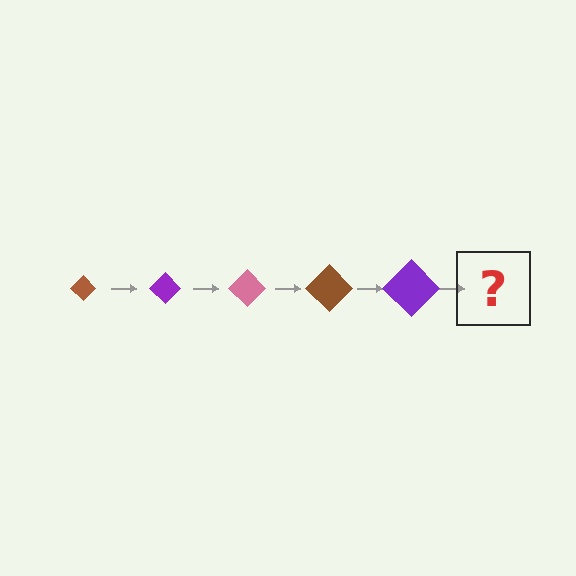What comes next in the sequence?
The next element should be a pink diamond, larger than the previous one.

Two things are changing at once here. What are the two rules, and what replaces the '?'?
The two rules are that the diamond grows larger each step and the color cycles through brown, purple, and pink. The '?' should be a pink diamond, larger than the previous one.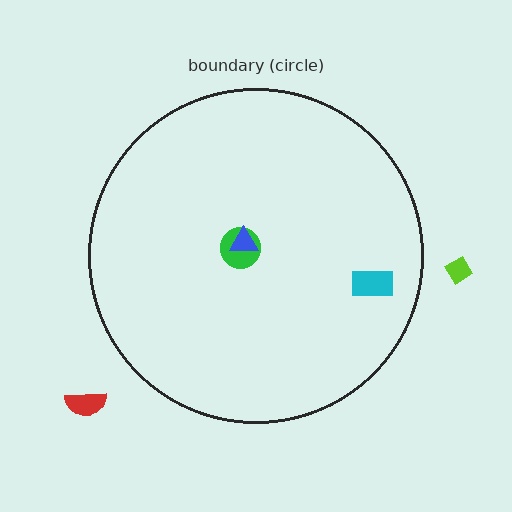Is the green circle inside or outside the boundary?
Inside.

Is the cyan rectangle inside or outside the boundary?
Inside.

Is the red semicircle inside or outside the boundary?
Outside.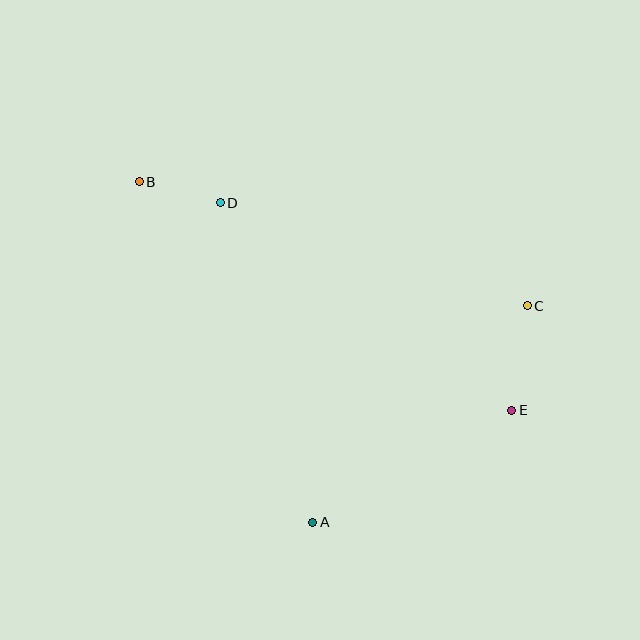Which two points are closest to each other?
Points B and D are closest to each other.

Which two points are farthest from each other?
Points B and E are farthest from each other.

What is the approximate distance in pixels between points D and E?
The distance between D and E is approximately 358 pixels.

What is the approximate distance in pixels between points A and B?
The distance between A and B is approximately 382 pixels.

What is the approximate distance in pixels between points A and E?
The distance between A and E is approximately 228 pixels.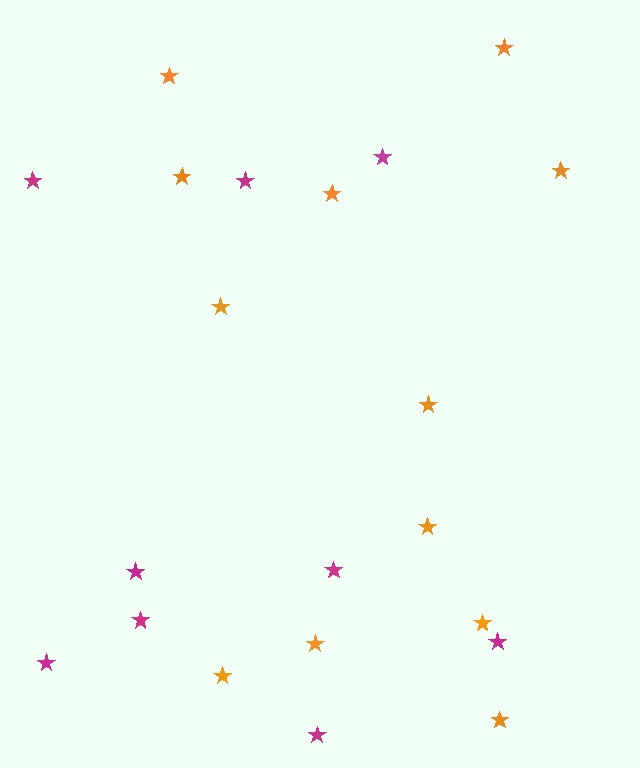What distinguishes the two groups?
There are 2 groups: one group of magenta stars (9) and one group of orange stars (12).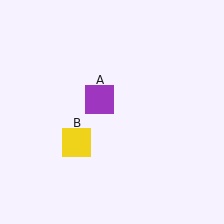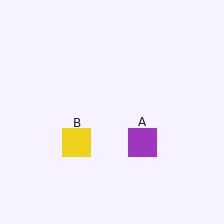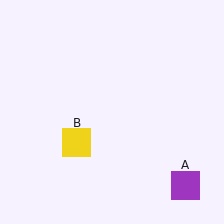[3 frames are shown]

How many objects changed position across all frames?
1 object changed position: purple square (object A).